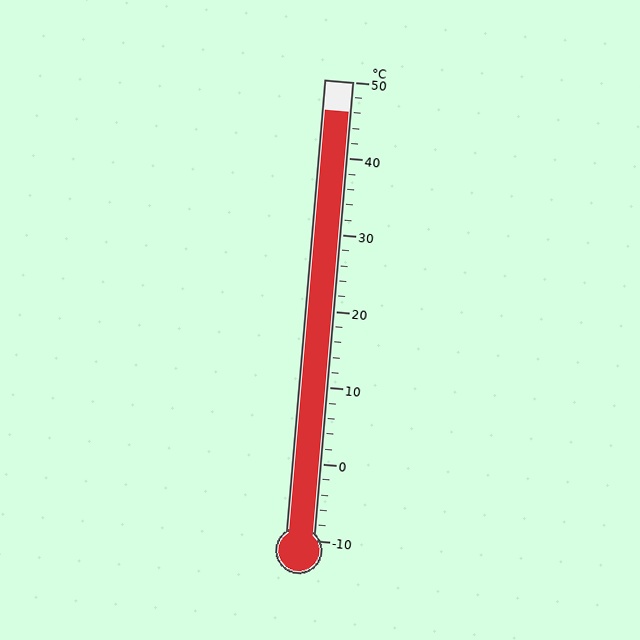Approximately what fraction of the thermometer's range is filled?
The thermometer is filled to approximately 95% of its range.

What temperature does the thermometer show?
The thermometer shows approximately 46°C.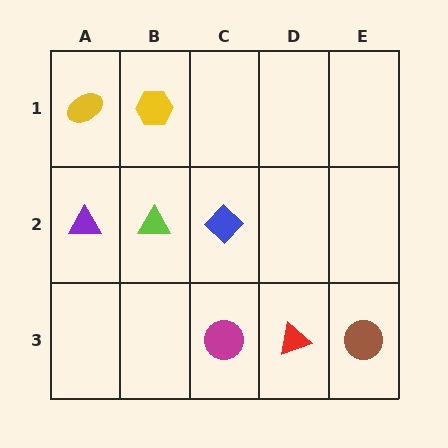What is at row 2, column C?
A blue diamond.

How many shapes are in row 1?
2 shapes.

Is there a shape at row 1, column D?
No, that cell is empty.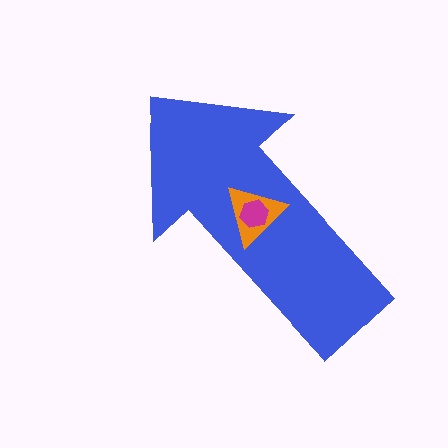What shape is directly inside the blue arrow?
The orange triangle.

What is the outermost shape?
The blue arrow.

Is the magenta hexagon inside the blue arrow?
Yes.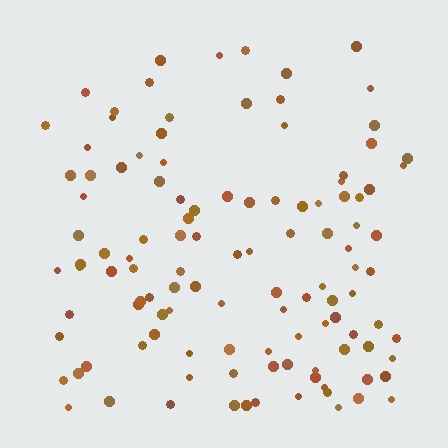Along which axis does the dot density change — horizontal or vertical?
Vertical.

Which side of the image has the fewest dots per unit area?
The top.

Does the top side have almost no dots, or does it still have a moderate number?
Still a moderate number, just noticeably fewer than the bottom.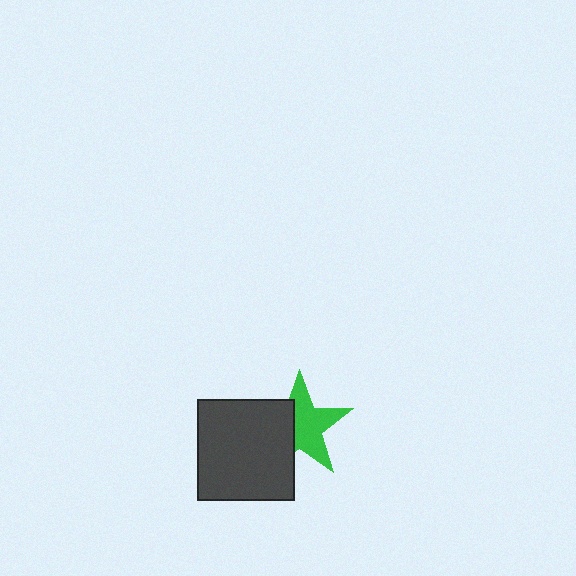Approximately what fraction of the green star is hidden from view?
Roughly 40% of the green star is hidden behind the dark gray rectangle.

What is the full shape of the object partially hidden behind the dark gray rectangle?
The partially hidden object is a green star.